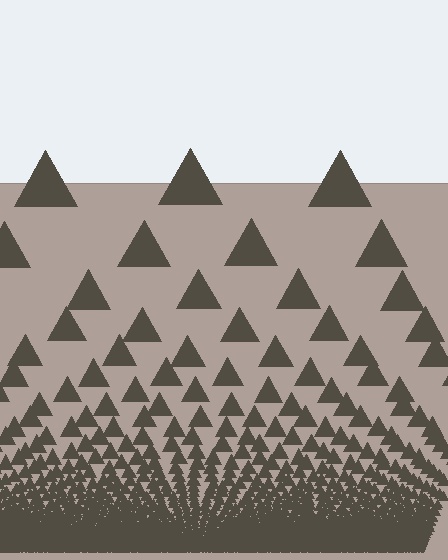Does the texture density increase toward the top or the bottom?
Density increases toward the bottom.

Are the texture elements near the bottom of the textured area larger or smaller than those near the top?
Smaller. The gradient is inverted — elements near the bottom are smaller and denser.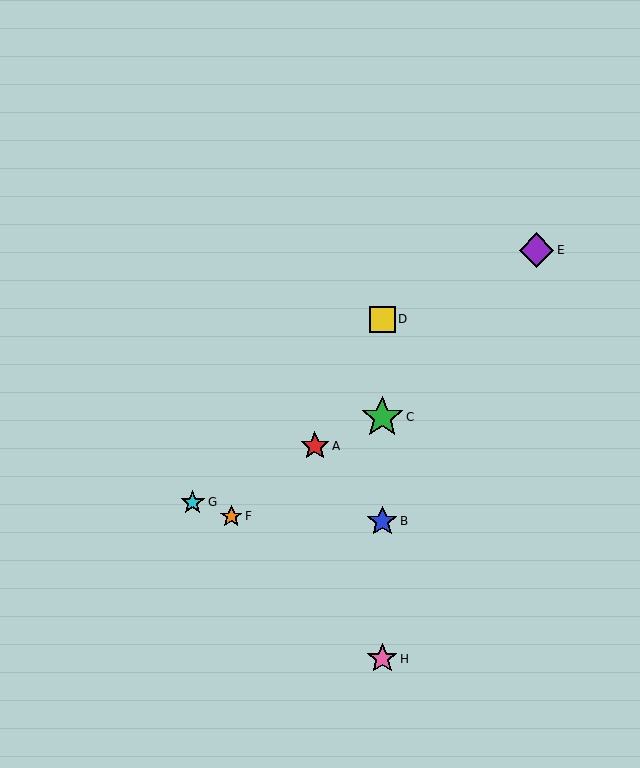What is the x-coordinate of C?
Object C is at x≈382.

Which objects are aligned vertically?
Objects B, C, D, H are aligned vertically.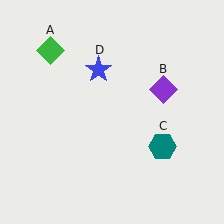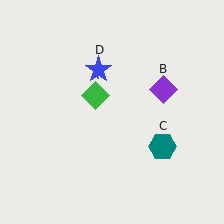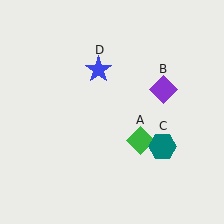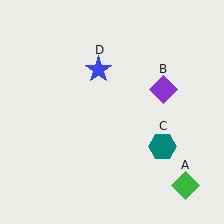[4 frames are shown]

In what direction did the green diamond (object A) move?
The green diamond (object A) moved down and to the right.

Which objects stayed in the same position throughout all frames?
Purple diamond (object B) and teal hexagon (object C) and blue star (object D) remained stationary.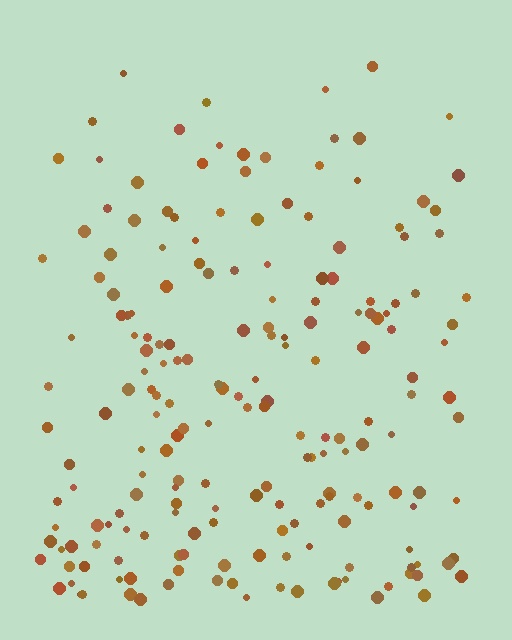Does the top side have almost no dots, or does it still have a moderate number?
Still a moderate number, just noticeably fewer than the bottom.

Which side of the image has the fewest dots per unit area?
The top.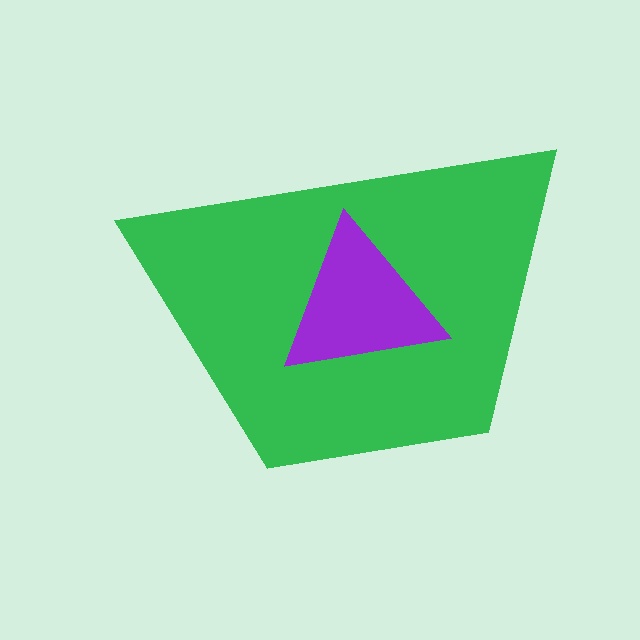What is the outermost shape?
The green trapezoid.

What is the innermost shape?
The purple triangle.